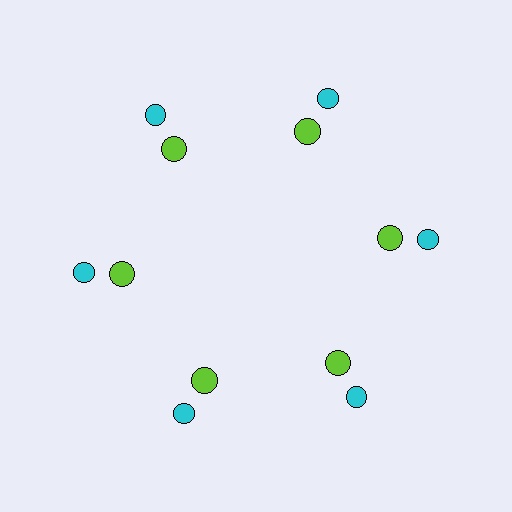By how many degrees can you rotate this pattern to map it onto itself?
The pattern maps onto itself every 60 degrees of rotation.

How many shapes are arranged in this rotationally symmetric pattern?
There are 12 shapes, arranged in 6 groups of 2.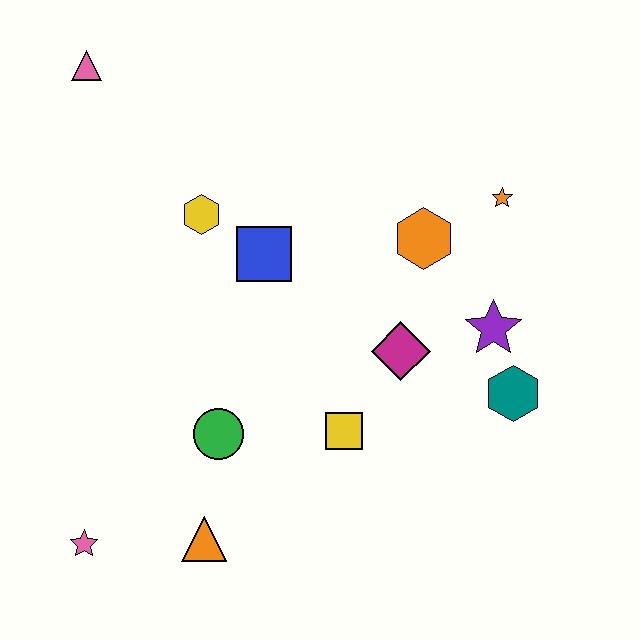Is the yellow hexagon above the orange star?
No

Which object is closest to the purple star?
The teal hexagon is closest to the purple star.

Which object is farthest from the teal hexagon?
The pink triangle is farthest from the teal hexagon.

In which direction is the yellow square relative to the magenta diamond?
The yellow square is below the magenta diamond.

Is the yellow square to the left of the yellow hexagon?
No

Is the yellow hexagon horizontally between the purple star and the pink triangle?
Yes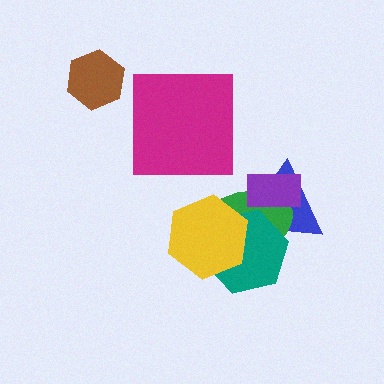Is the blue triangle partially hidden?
Yes, it is partially covered by another shape.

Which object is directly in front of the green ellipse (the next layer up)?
The purple rectangle is directly in front of the green ellipse.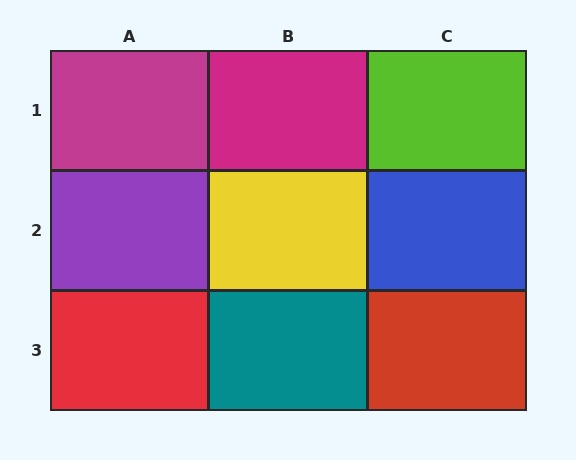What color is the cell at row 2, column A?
Purple.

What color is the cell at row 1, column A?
Magenta.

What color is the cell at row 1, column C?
Lime.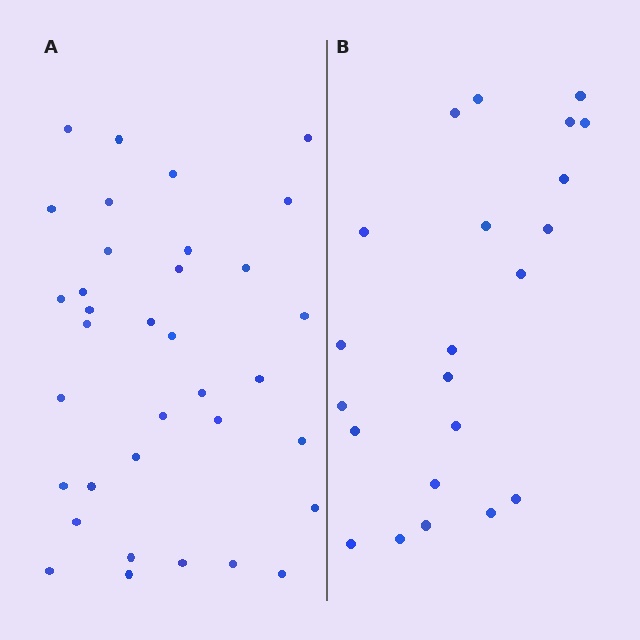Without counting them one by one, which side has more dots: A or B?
Region A (the left region) has more dots.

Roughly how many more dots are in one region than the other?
Region A has approximately 15 more dots than region B.